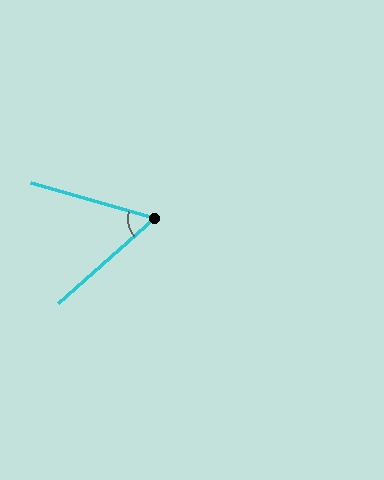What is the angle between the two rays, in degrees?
Approximately 57 degrees.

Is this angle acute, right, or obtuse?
It is acute.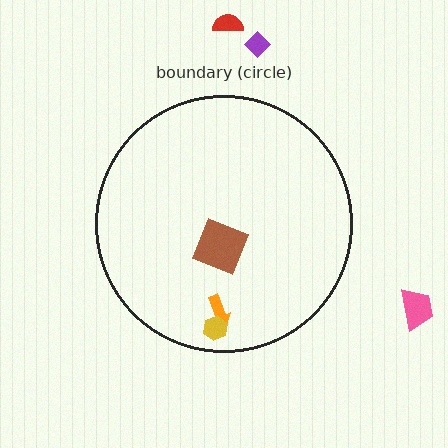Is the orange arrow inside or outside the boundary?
Inside.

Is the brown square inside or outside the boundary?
Inside.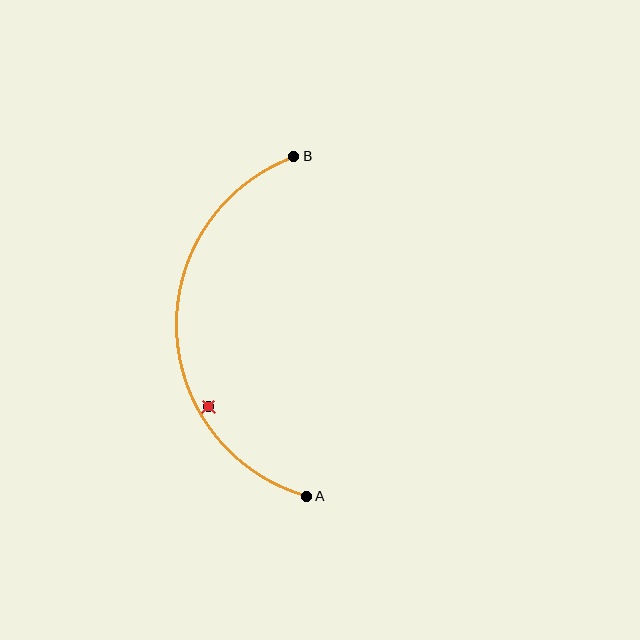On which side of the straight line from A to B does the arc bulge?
The arc bulges to the left of the straight line connecting A and B.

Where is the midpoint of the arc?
The arc midpoint is the point on the curve farthest from the straight line joining A and B. It sits to the left of that line.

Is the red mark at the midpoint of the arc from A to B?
No — the red mark does not lie on the arc at all. It sits slightly inside the curve.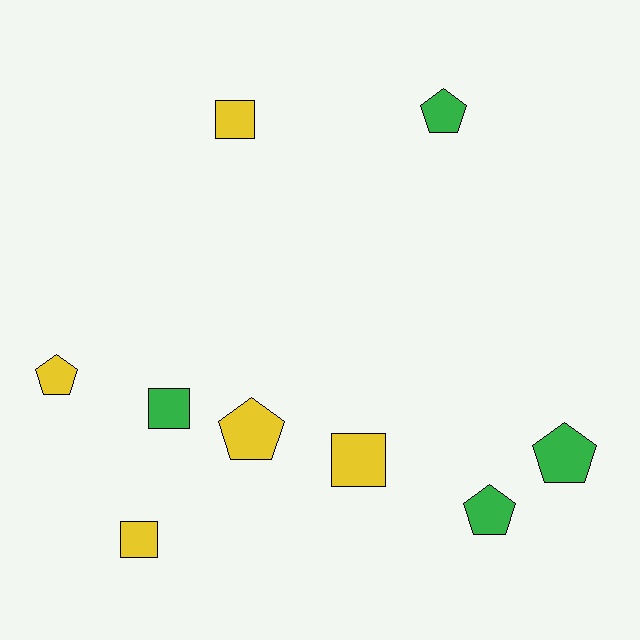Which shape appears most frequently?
Pentagon, with 5 objects.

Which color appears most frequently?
Yellow, with 5 objects.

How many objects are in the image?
There are 9 objects.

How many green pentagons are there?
There are 3 green pentagons.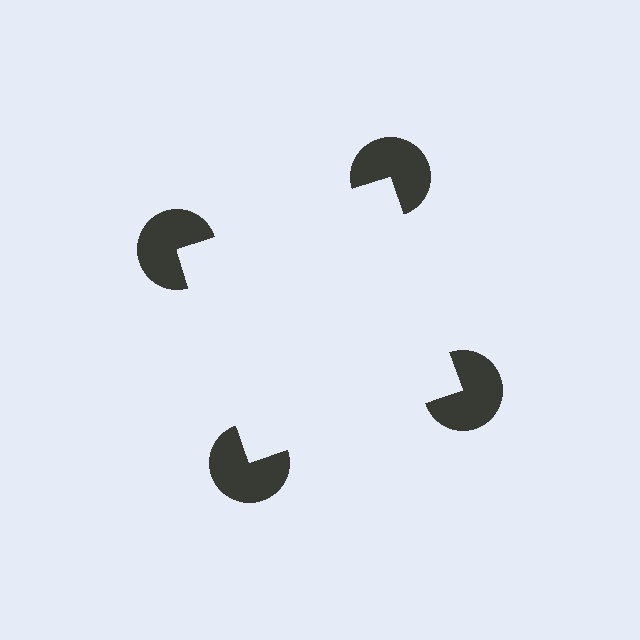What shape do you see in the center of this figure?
An illusory square — its edges are inferred from the aligned wedge cuts in the pac-man discs, not physically drawn.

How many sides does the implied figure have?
4 sides.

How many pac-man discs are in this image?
There are 4 — one at each vertex of the illusory square.